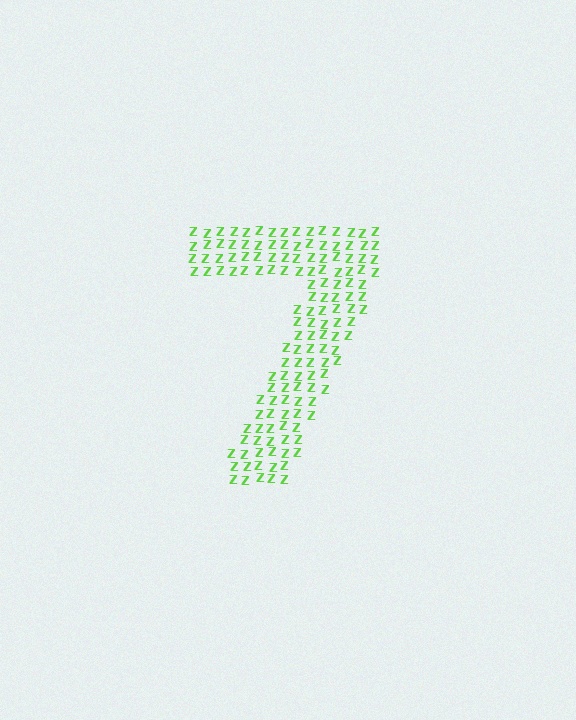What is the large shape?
The large shape is the digit 7.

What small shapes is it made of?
It is made of small letter Z's.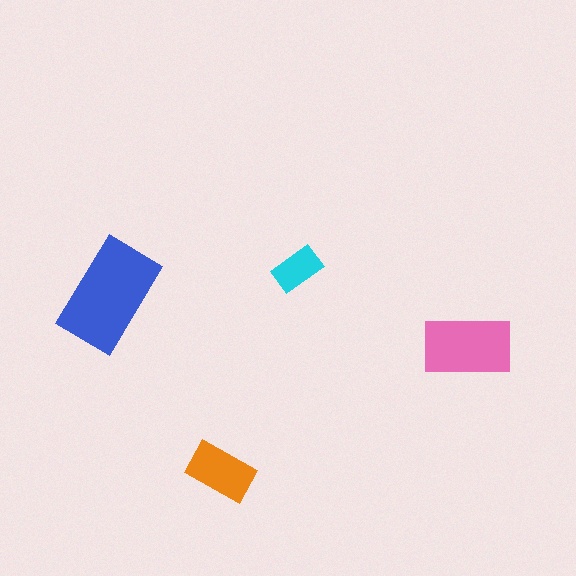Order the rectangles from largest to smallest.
the blue one, the pink one, the orange one, the cyan one.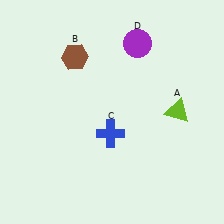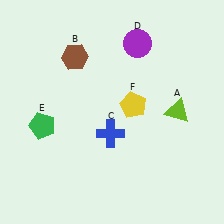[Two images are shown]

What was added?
A green pentagon (E), a yellow pentagon (F) were added in Image 2.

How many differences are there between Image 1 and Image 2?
There are 2 differences between the two images.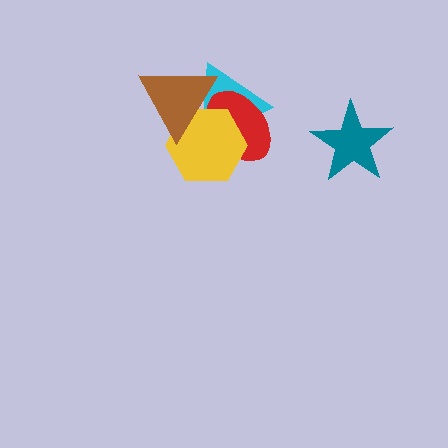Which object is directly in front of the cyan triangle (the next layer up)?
The red ellipse is directly in front of the cyan triangle.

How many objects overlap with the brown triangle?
3 objects overlap with the brown triangle.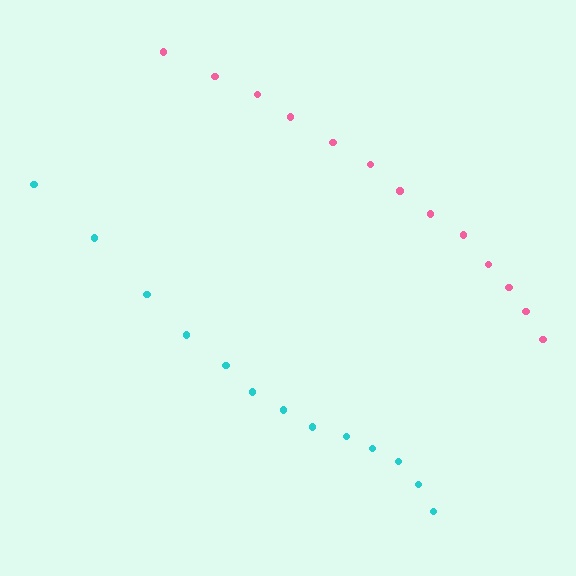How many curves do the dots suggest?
There are 2 distinct paths.